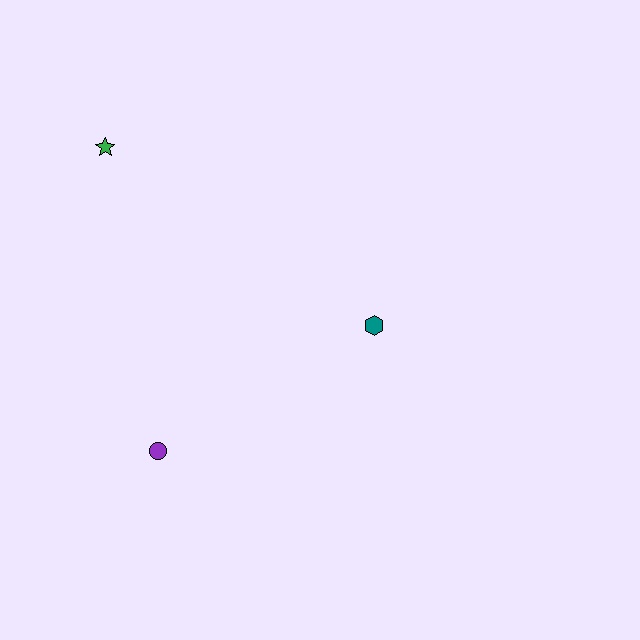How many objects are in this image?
There are 3 objects.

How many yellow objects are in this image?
There are no yellow objects.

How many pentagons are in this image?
There are no pentagons.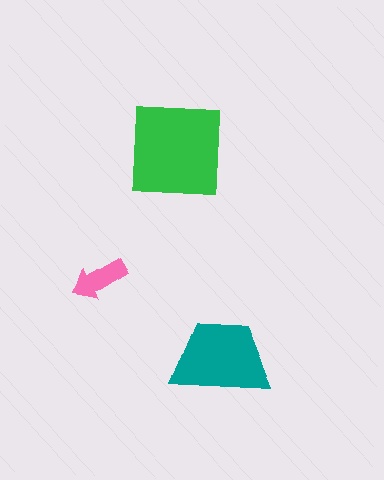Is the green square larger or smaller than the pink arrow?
Larger.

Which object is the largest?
The green square.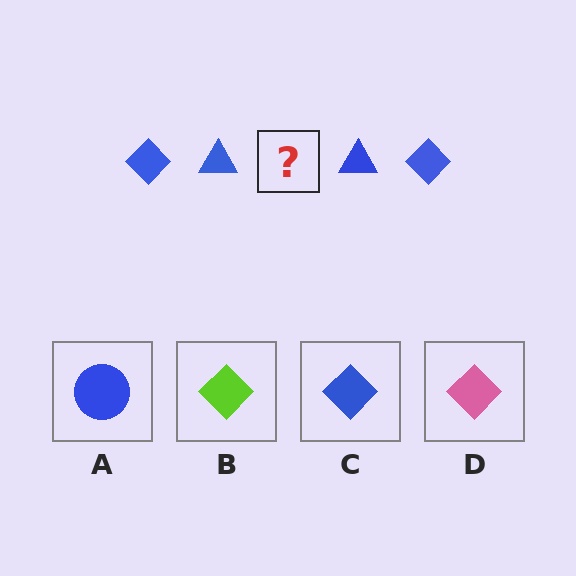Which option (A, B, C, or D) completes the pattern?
C.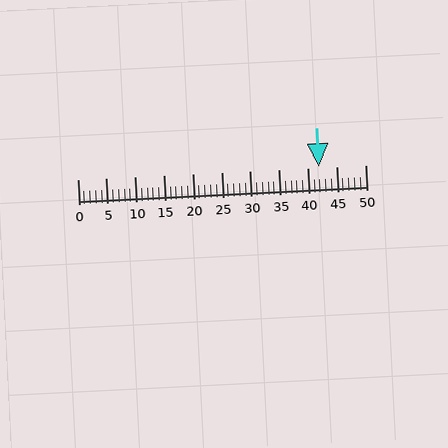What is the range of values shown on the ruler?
The ruler shows values from 0 to 50.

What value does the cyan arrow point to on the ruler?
The cyan arrow points to approximately 42.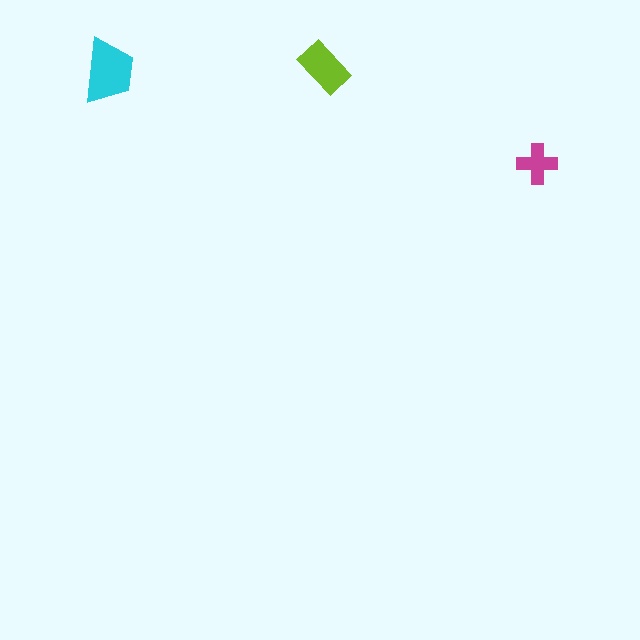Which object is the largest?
The cyan trapezoid.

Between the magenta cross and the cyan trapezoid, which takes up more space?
The cyan trapezoid.